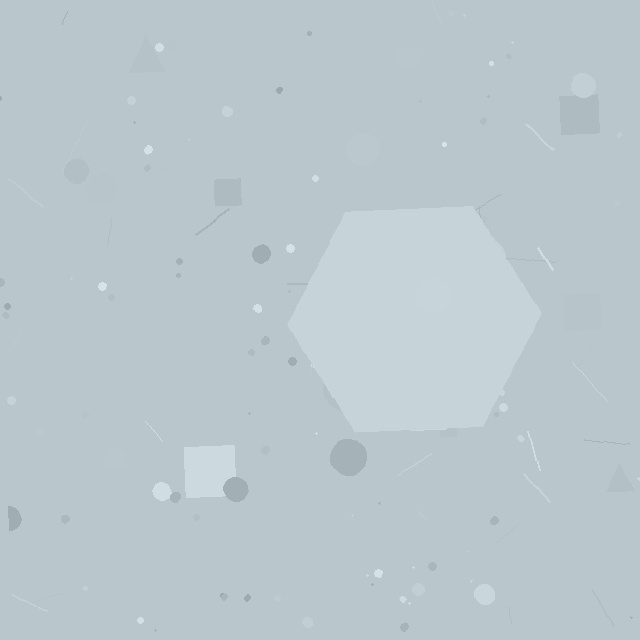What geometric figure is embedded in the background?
A hexagon is embedded in the background.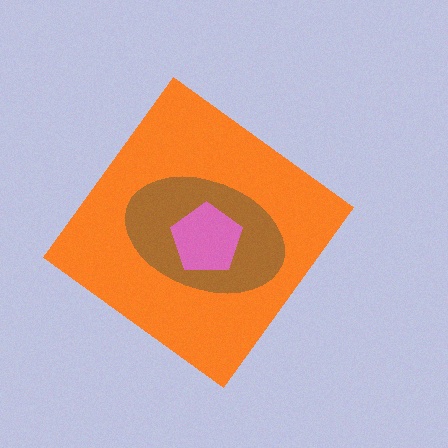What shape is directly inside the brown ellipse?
The pink pentagon.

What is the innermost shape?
The pink pentagon.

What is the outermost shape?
The orange diamond.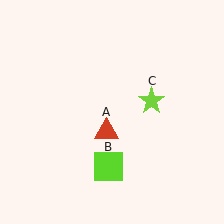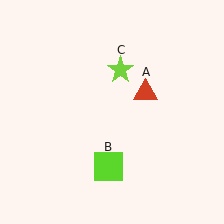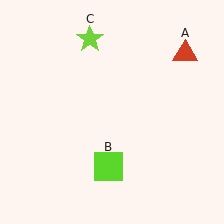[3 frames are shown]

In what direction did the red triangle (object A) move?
The red triangle (object A) moved up and to the right.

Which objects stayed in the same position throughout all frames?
Lime square (object B) remained stationary.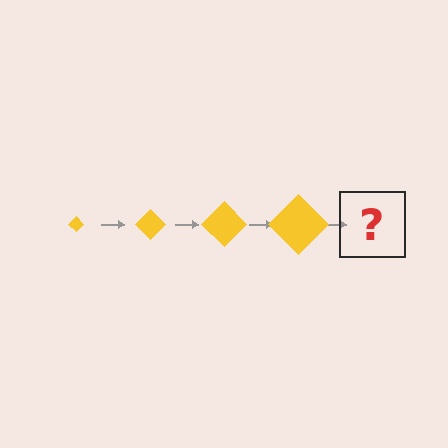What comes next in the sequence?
The next element should be a yellow diamond, larger than the previous one.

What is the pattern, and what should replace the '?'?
The pattern is that the diamond gets progressively larger each step. The '?' should be a yellow diamond, larger than the previous one.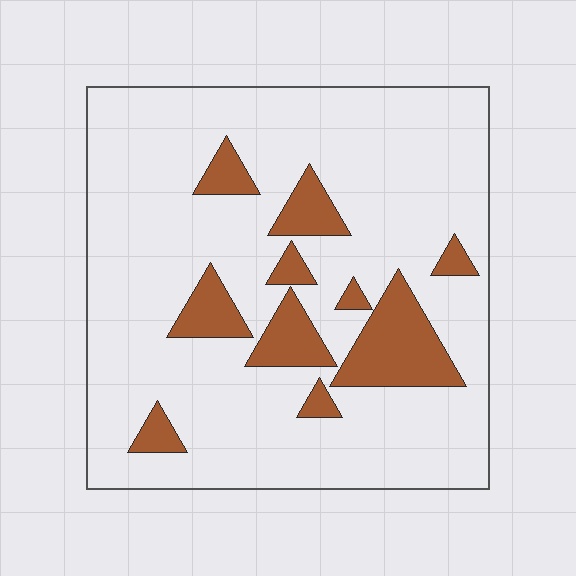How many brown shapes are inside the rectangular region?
10.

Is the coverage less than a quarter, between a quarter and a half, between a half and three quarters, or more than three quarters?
Less than a quarter.